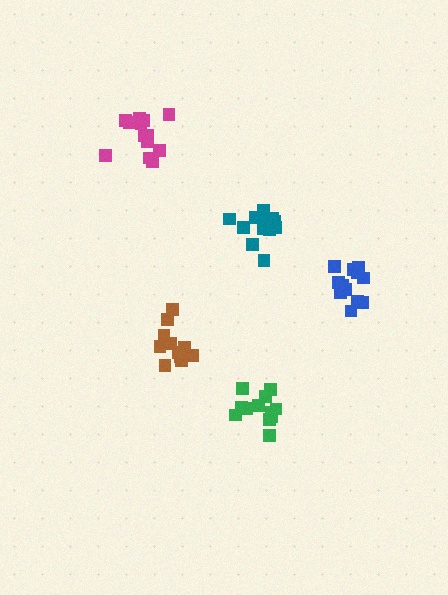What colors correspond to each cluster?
The clusters are colored: blue, magenta, green, brown, teal.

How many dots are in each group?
Group 1: 12 dots, Group 2: 13 dots, Group 3: 13 dots, Group 4: 11 dots, Group 5: 13 dots (62 total).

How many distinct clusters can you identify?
There are 5 distinct clusters.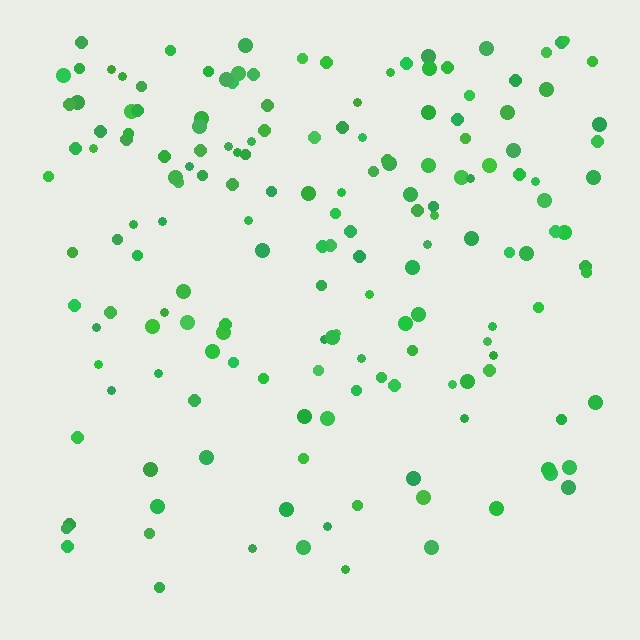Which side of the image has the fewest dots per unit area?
The bottom.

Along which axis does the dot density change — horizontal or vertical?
Vertical.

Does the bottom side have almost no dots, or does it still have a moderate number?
Still a moderate number, just noticeably fewer than the top.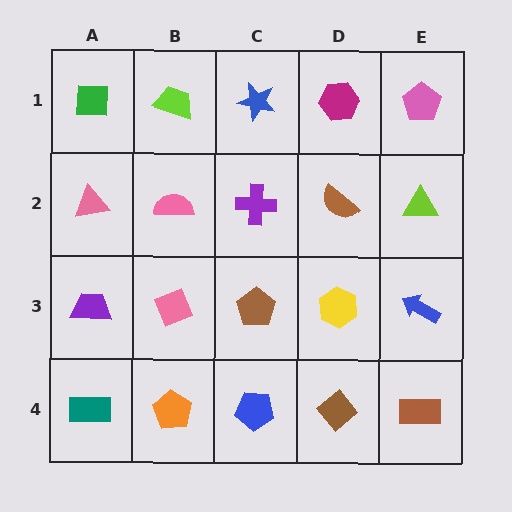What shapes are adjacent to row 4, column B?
A pink diamond (row 3, column B), a teal rectangle (row 4, column A), a blue pentagon (row 4, column C).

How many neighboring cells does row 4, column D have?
3.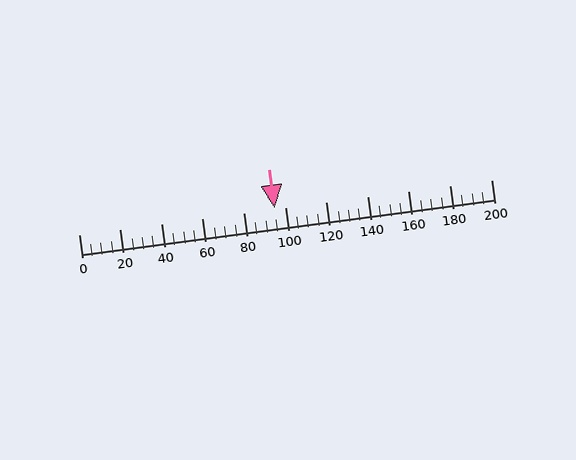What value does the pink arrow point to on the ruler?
The pink arrow points to approximately 95.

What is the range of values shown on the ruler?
The ruler shows values from 0 to 200.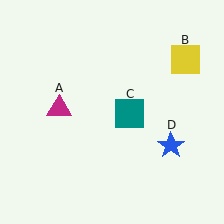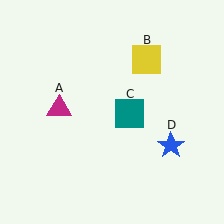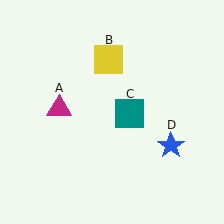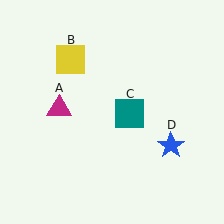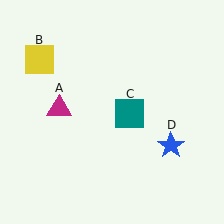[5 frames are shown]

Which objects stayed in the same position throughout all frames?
Magenta triangle (object A) and teal square (object C) and blue star (object D) remained stationary.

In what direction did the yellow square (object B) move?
The yellow square (object B) moved left.